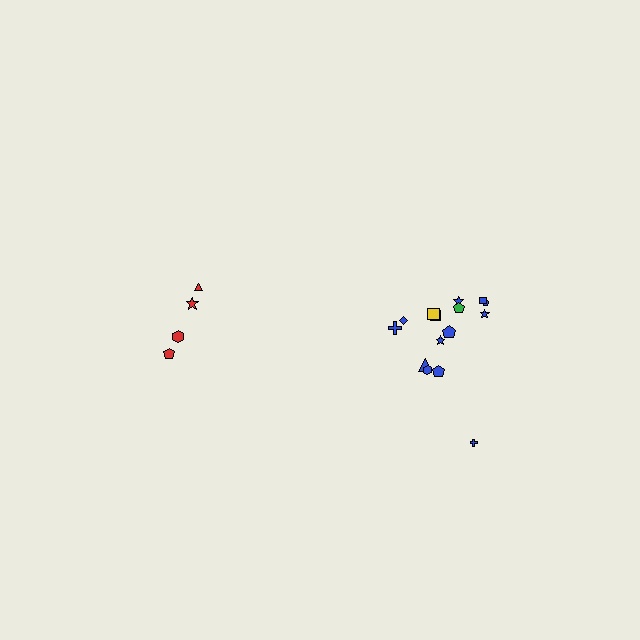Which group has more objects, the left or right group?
The right group.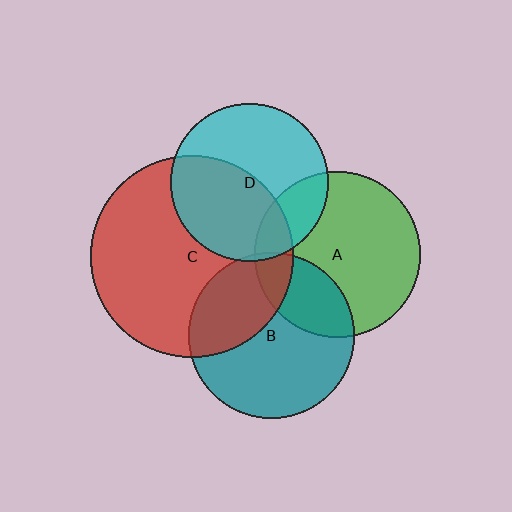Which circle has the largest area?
Circle C (red).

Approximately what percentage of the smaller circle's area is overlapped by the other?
Approximately 35%.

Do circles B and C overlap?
Yes.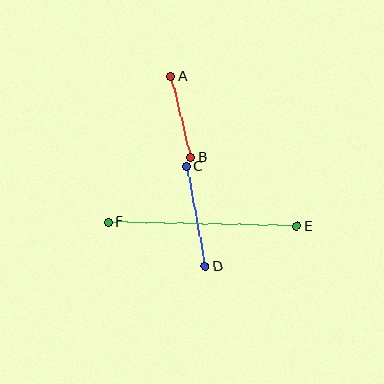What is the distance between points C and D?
The distance is approximately 101 pixels.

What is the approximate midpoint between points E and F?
The midpoint is at approximately (202, 224) pixels.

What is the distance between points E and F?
The distance is approximately 189 pixels.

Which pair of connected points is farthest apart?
Points E and F are farthest apart.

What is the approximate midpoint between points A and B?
The midpoint is at approximately (181, 117) pixels.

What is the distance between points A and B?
The distance is approximately 83 pixels.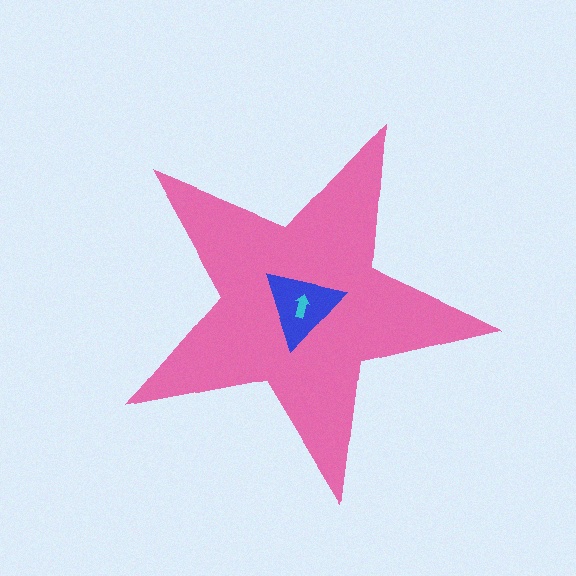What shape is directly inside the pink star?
The blue triangle.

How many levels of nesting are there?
3.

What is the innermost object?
The cyan arrow.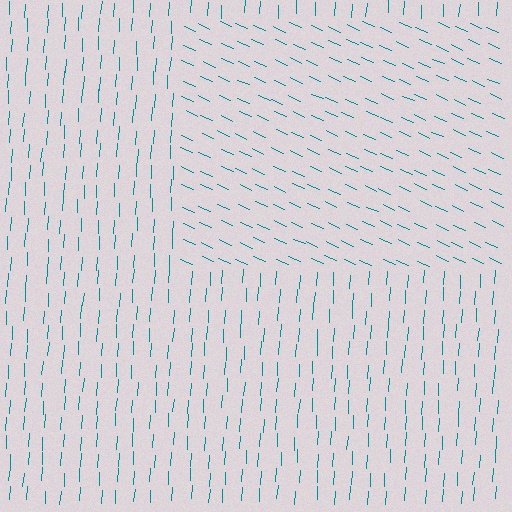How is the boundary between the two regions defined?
The boundary is defined purely by a change in line orientation (approximately 69 degrees difference). All lines are the same color and thickness.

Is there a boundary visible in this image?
Yes, there is a texture boundary formed by a change in line orientation.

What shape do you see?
I see a rectangle.